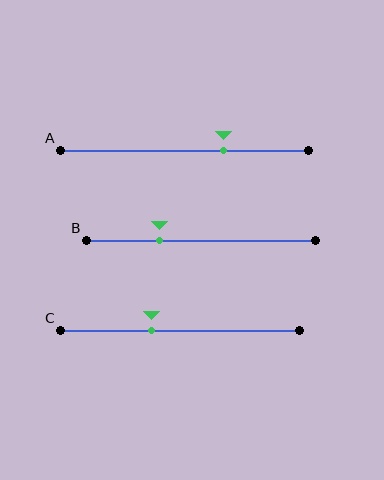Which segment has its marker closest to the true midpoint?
Segment C has its marker closest to the true midpoint.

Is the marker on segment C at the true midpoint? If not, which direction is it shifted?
No, the marker on segment C is shifted to the left by about 12% of the segment length.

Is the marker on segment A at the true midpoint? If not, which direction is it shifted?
No, the marker on segment A is shifted to the right by about 16% of the segment length.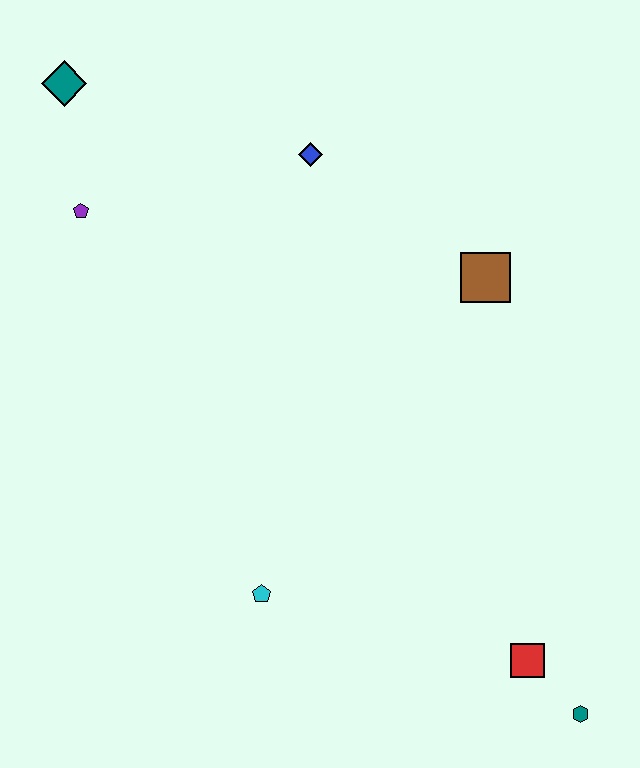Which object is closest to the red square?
The teal hexagon is closest to the red square.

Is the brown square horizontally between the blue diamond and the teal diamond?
No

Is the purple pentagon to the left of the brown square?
Yes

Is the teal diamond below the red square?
No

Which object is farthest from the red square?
The teal diamond is farthest from the red square.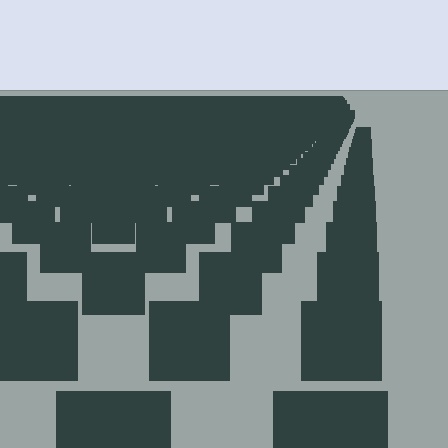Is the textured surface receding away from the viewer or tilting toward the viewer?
The surface is receding away from the viewer. Texture elements get smaller and denser toward the top.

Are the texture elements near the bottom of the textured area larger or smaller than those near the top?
Larger. Near the bottom, elements are closer to the viewer and appear at a bigger on-screen size.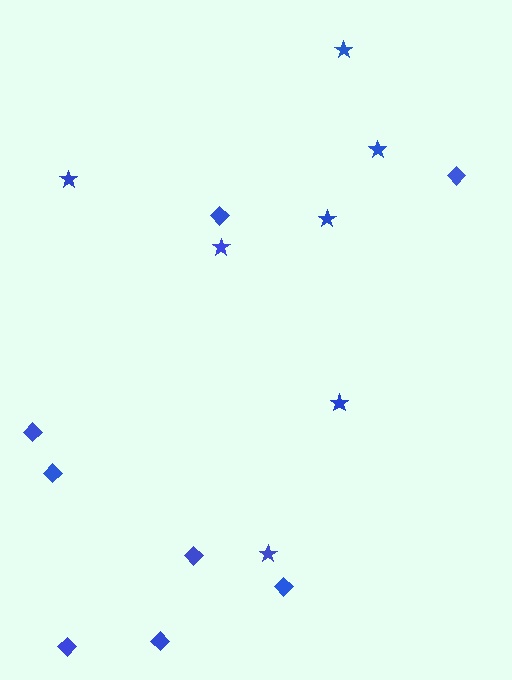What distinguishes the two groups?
There are 2 groups: one group of stars (7) and one group of diamonds (8).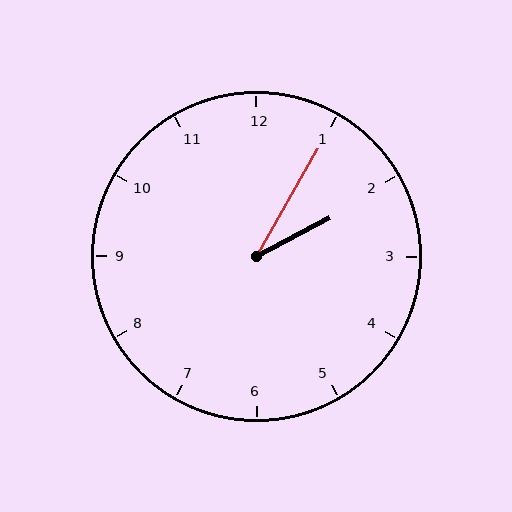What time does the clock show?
2:05.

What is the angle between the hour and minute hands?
Approximately 32 degrees.